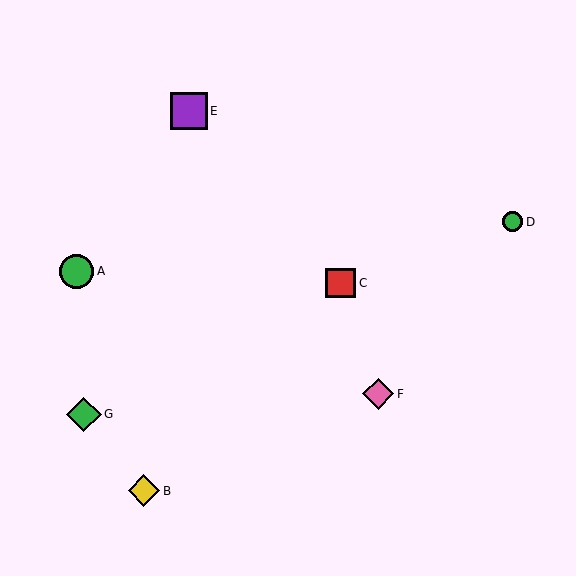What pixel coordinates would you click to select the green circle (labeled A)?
Click at (77, 271) to select the green circle A.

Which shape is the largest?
The purple square (labeled E) is the largest.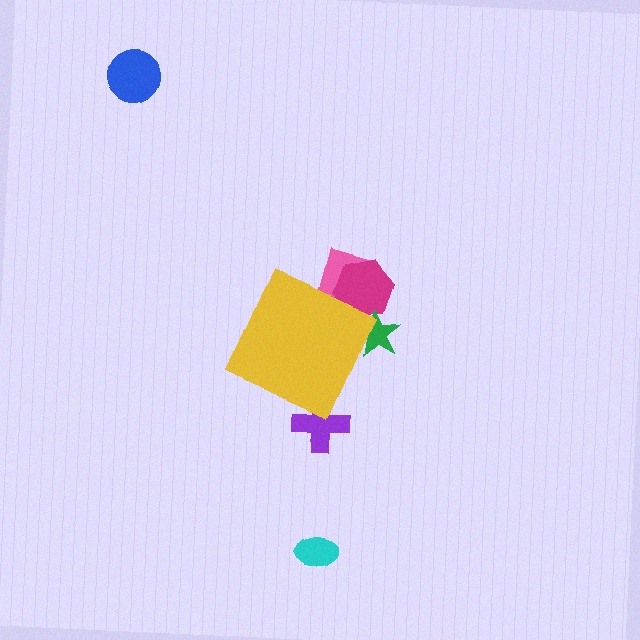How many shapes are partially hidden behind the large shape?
4 shapes are partially hidden.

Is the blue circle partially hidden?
No, the blue circle is fully visible.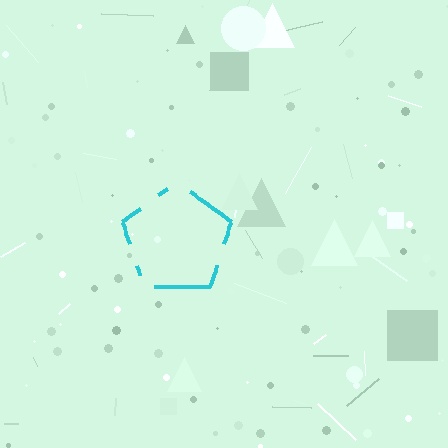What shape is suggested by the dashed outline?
The dashed outline suggests a pentagon.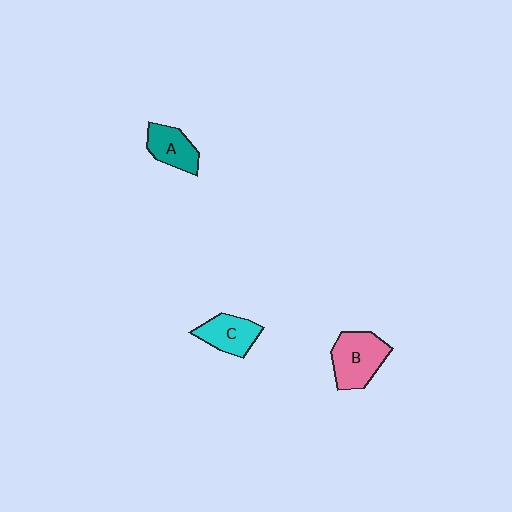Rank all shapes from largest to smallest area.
From largest to smallest: B (pink), C (cyan), A (teal).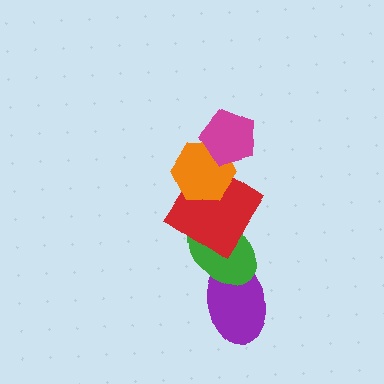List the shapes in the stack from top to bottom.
From top to bottom: the magenta pentagon, the orange hexagon, the red diamond, the green ellipse, the purple ellipse.